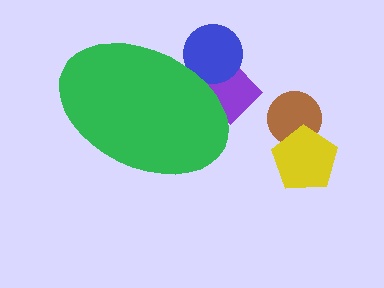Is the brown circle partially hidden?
No, the brown circle is fully visible.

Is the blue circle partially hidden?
Yes, the blue circle is partially hidden behind the green ellipse.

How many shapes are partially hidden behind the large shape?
2 shapes are partially hidden.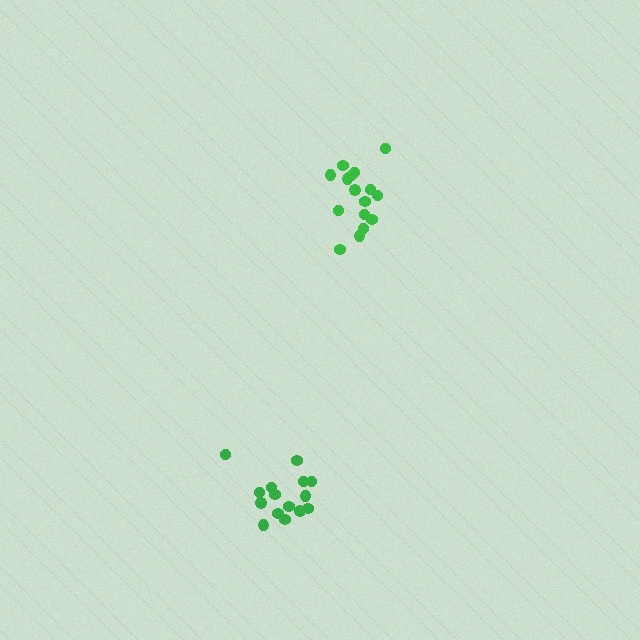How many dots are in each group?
Group 1: 16 dots, Group 2: 15 dots (31 total).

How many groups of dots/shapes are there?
There are 2 groups.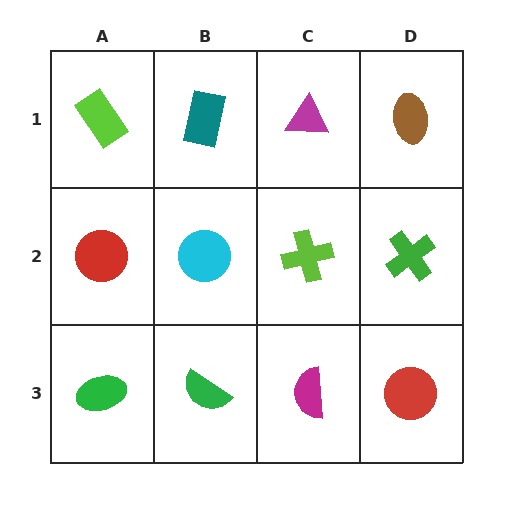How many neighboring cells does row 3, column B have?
3.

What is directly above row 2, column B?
A teal rectangle.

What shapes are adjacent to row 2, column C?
A magenta triangle (row 1, column C), a magenta semicircle (row 3, column C), a cyan circle (row 2, column B), a green cross (row 2, column D).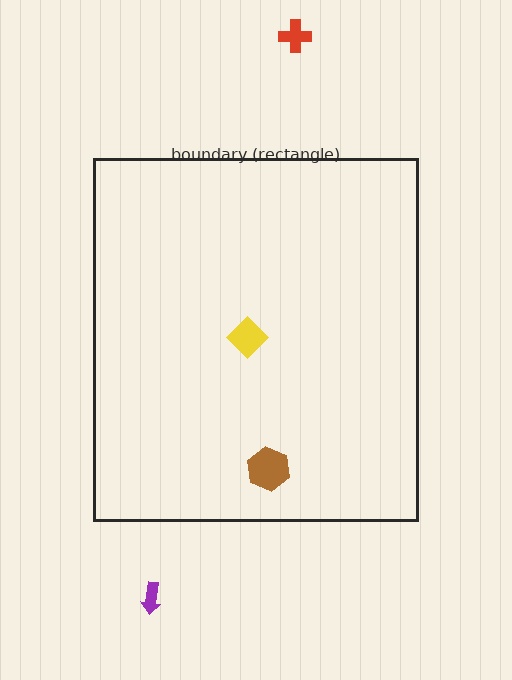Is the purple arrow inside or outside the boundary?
Outside.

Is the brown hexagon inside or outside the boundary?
Inside.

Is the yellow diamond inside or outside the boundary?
Inside.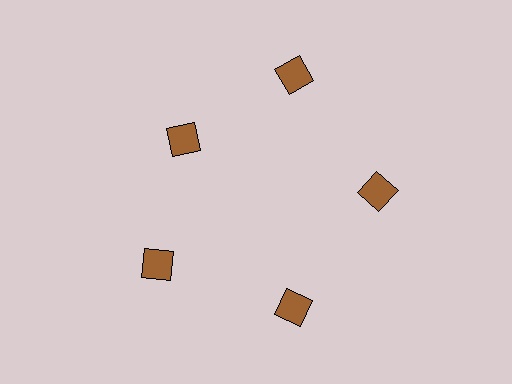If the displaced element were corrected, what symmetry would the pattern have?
It would have 5-fold rotational symmetry — the pattern would map onto itself every 72 degrees.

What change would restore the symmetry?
The symmetry would be restored by moving it outward, back onto the ring so that all 5 squares sit at equal angles and equal distance from the center.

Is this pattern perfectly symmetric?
No. The 5 brown squares are arranged in a ring, but one element near the 10 o'clock position is pulled inward toward the center, breaking the 5-fold rotational symmetry.